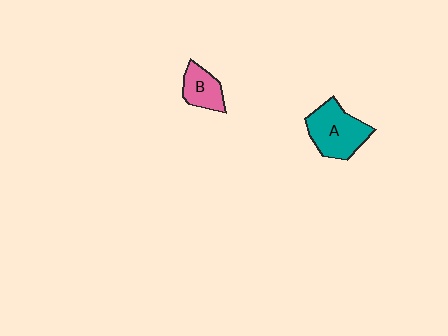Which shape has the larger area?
Shape A (teal).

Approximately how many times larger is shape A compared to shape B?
Approximately 1.7 times.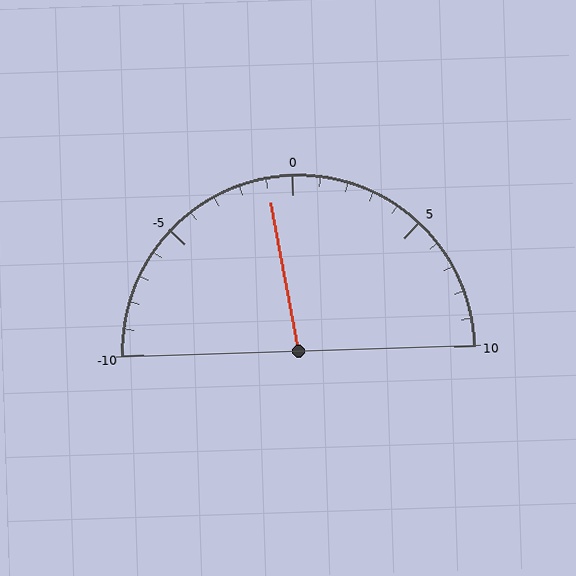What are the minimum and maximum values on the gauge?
The gauge ranges from -10 to 10.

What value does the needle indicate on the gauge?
The needle indicates approximately -1.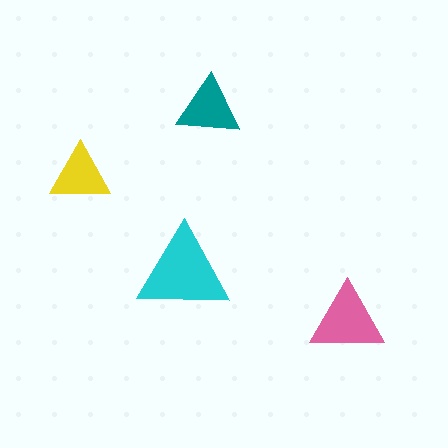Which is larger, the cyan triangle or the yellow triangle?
The cyan one.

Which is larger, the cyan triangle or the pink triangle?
The cyan one.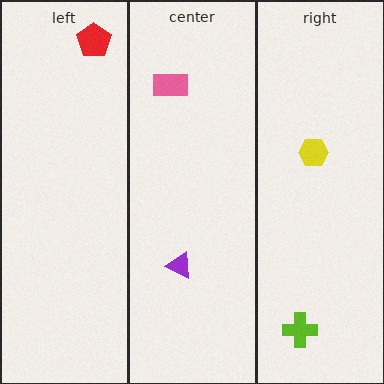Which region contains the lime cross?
The right region.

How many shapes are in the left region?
1.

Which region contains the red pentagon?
The left region.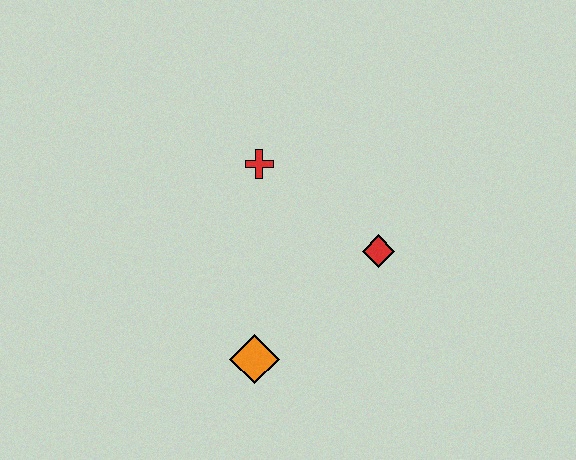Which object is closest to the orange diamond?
The red diamond is closest to the orange diamond.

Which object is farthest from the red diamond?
The orange diamond is farthest from the red diamond.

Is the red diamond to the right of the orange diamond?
Yes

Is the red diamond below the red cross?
Yes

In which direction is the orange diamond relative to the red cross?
The orange diamond is below the red cross.